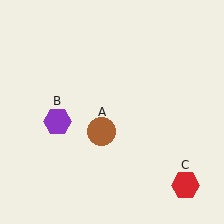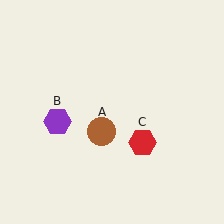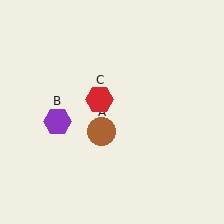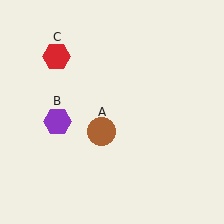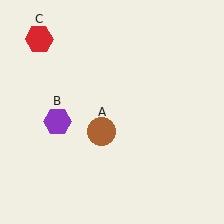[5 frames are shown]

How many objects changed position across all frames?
1 object changed position: red hexagon (object C).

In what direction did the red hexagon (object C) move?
The red hexagon (object C) moved up and to the left.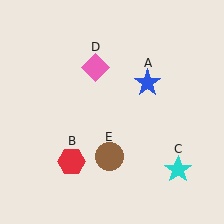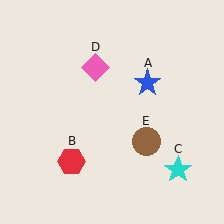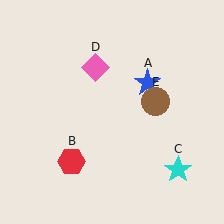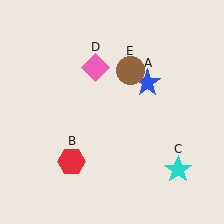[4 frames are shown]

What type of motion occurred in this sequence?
The brown circle (object E) rotated counterclockwise around the center of the scene.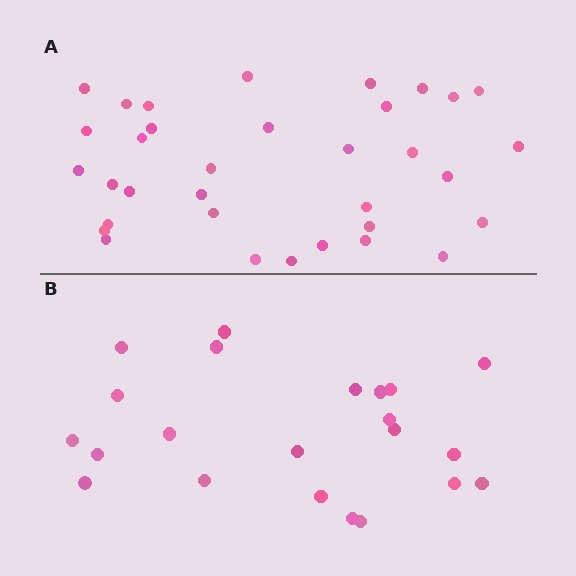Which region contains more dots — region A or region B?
Region A (the top region) has more dots.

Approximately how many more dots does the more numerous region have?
Region A has roughly 12 or so more dots than region B.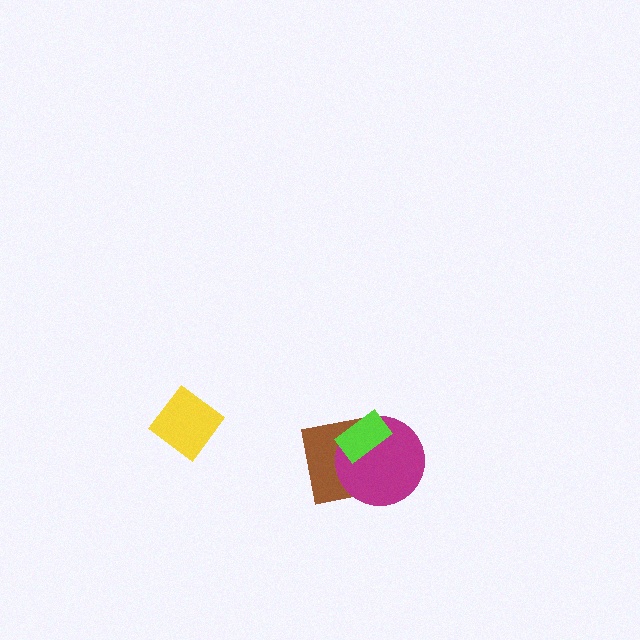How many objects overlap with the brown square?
2 objects overlap with the brown square.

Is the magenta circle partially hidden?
Yes, it is partially covered by another shape.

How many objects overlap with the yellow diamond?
0 objects overlap with the yellow diamond.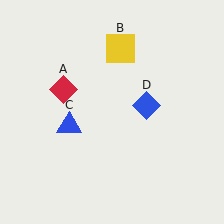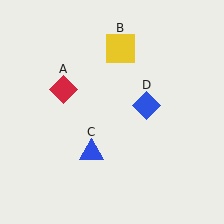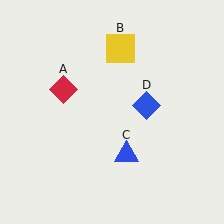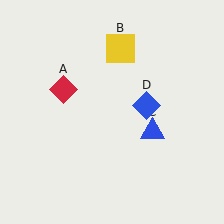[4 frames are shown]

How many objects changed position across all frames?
1 object changed position: blue triangle (object C).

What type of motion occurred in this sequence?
The blue triangle (object C) rotated counterclockwise around the center of the scene.